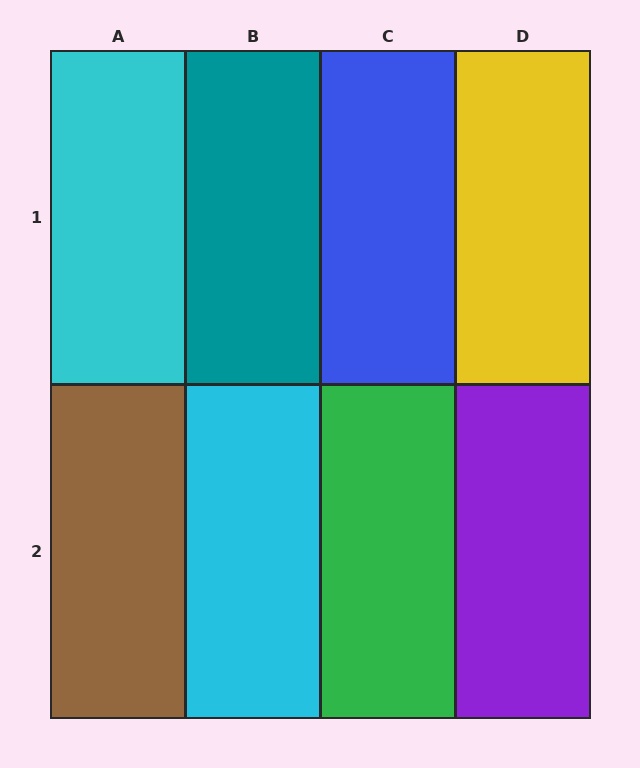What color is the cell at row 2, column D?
Purple.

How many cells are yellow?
1 cell is yellow.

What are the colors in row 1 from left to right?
Cyan, teal, blue, yellow.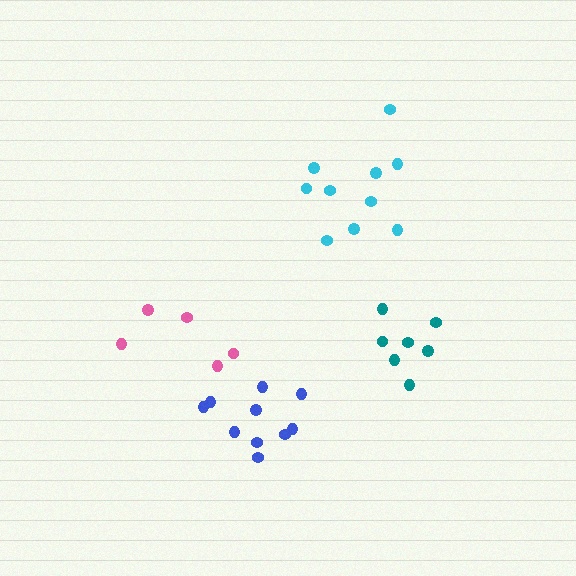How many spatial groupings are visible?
There are 4 spatial groupings.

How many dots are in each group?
Group 1: 10 dots, Group 2: 7 dots, Group 3: 10 dots, Group 4: 5 dots (32 total).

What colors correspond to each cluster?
The clusters are colored: cyan, teal, blue, pink.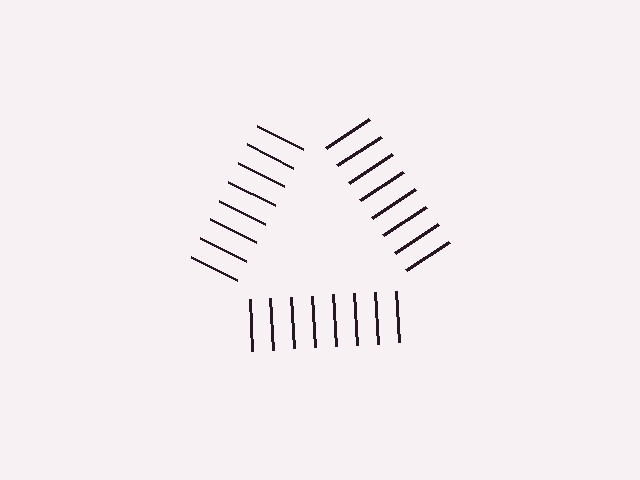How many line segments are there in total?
24 — 8 along each of the 3 edges.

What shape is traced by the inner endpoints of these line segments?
An illusory triangle — the line segments terminate on its edges but no continuous stroke is drawn.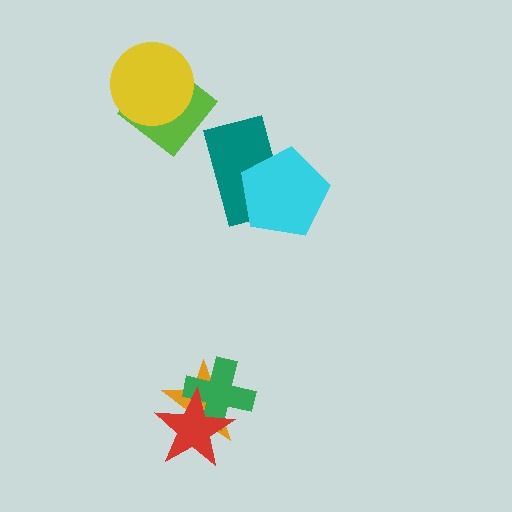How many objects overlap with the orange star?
2 objects overlap with the orange star.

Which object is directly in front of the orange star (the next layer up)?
The green cross is directly in front of the orange star.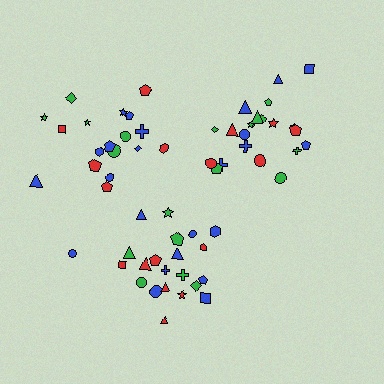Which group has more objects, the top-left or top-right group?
The top-right group.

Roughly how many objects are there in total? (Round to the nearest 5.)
Roughly 60 objects in total.